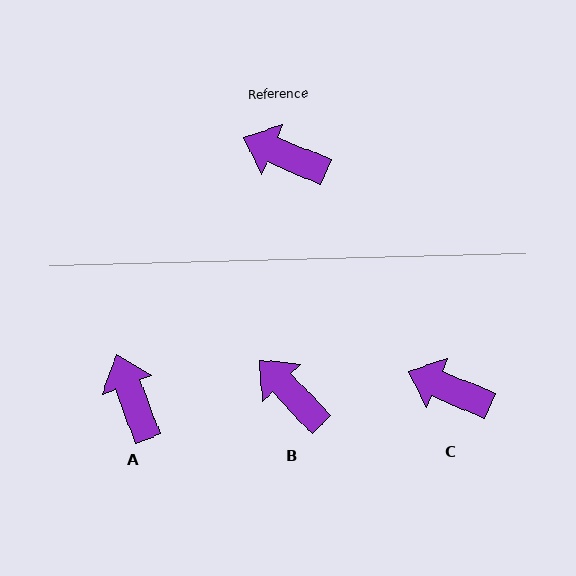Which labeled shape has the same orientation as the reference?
C.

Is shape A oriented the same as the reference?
No, it is off by about 46 degrees.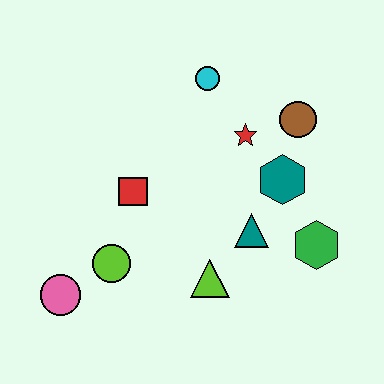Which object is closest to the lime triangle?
The teal triangle is closest to the lime triangle.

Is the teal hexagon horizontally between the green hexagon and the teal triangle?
Yes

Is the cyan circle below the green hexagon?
No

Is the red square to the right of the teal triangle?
No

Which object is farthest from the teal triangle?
The pink circle is farthest from the teal triangle.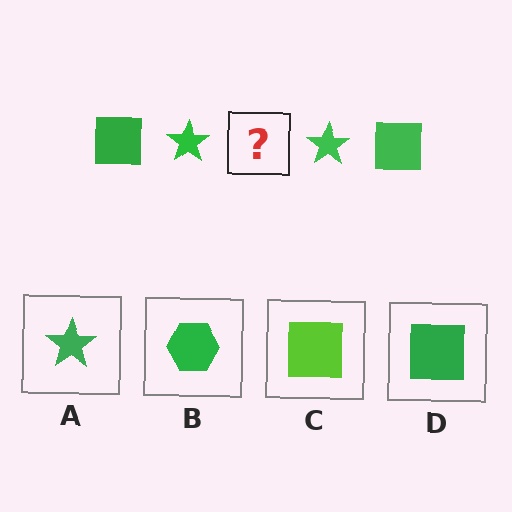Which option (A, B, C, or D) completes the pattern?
D.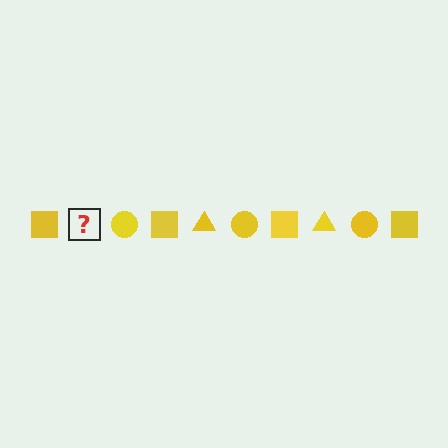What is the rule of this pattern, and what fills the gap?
The rule is that the pattern cycles through square, triangle, circle shapes in yellow. The gap should be filled with a yellow triangle.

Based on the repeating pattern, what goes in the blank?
The blank should be a yellow triangle.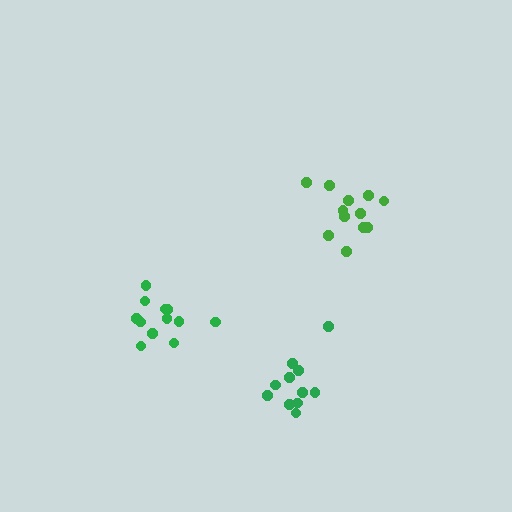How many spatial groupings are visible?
There are 3 spatial groupings.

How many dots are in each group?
Group 1: 12 dots, Group 2: 11 dots, Group 3: 12 dots (35 total).